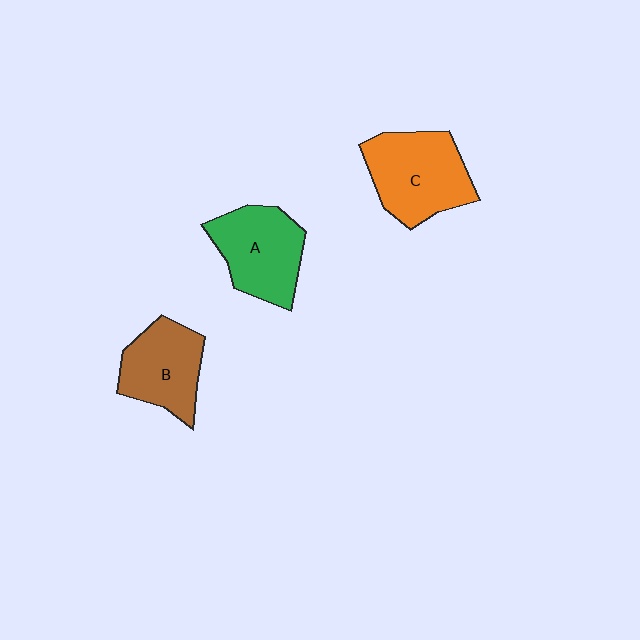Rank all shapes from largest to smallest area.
From largest to smallest: C (orange), A (green), B (brown).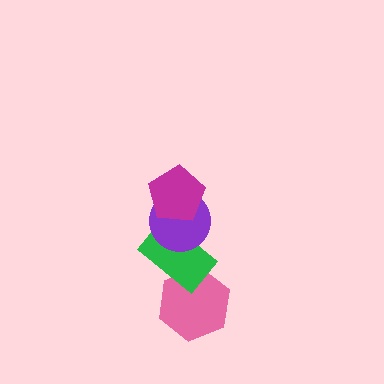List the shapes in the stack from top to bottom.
From top to bottom: the magenta pentagon, the purple circle, the green rectangle, the pink hexagon.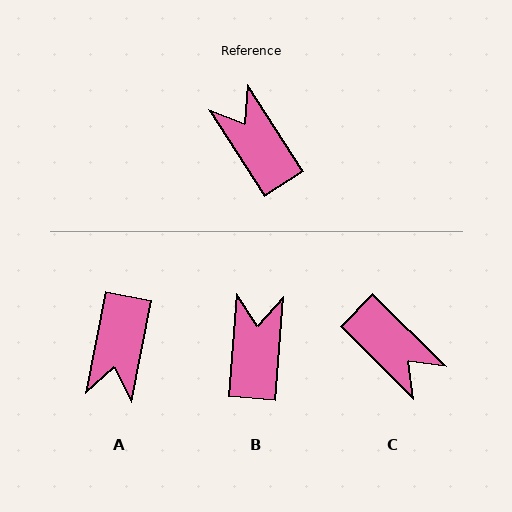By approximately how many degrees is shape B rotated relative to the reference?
Approximately 37 degrees clockwise.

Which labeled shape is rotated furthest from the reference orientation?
C, about 168 degrees away.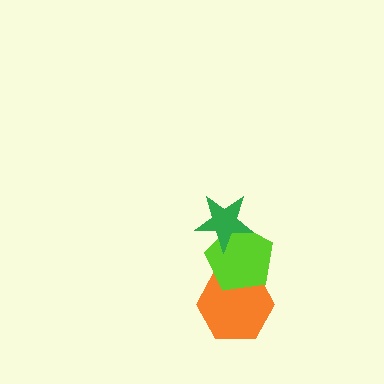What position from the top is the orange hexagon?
The orange hexagon is 3rd from the top.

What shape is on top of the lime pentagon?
The green star is on top of the lime pentagon.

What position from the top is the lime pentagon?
The lime pentagon is 2nd from the top.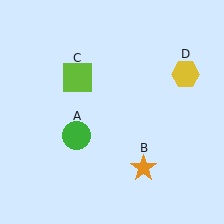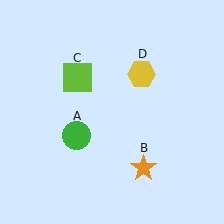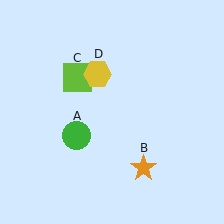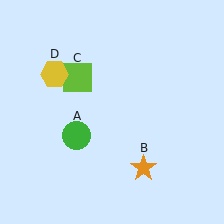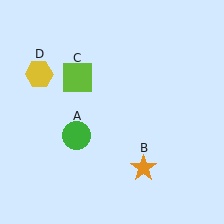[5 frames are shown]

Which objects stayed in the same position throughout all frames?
Green circle (object A) and orange star (object B) and lime square (object C) remained stationary.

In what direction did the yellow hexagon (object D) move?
The yellow hexagon (object D) moved left.